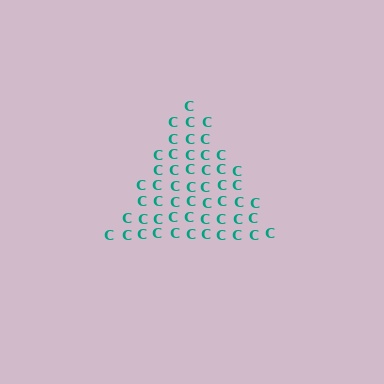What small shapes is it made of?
It is made of small letter C's.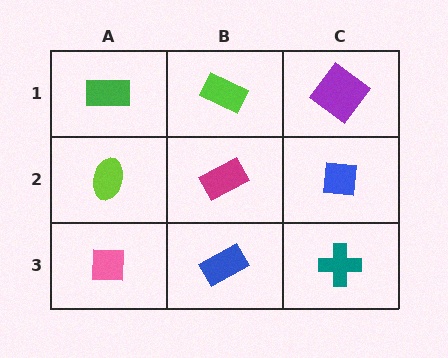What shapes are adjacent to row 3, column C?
A blue square (row 2, column C), a blue rectangle (row 3, column B).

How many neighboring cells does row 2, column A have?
3.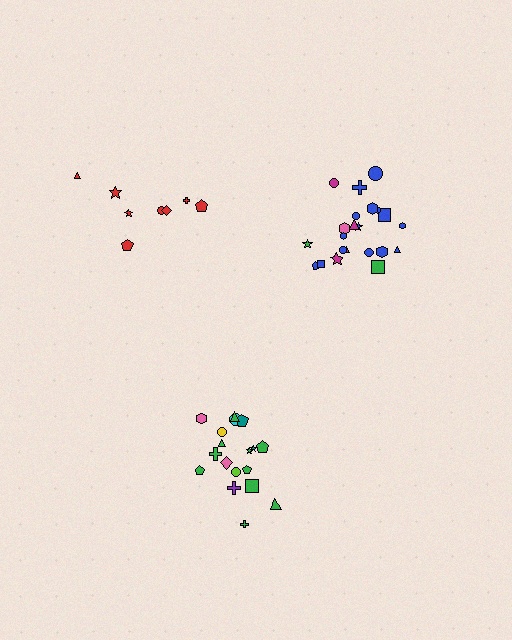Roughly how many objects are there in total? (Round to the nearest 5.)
Roughly 50 objects in total.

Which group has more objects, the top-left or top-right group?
The top-right group.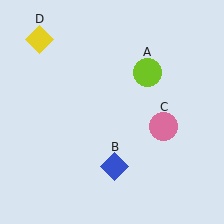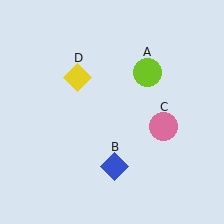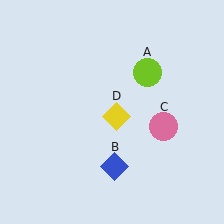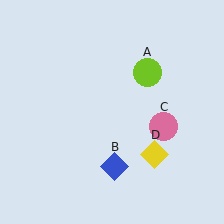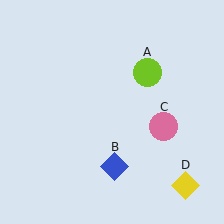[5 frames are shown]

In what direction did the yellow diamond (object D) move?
The yellow diamond (object D) moved down and to the right.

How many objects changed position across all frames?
1 object changed position: yellow diamond (object D).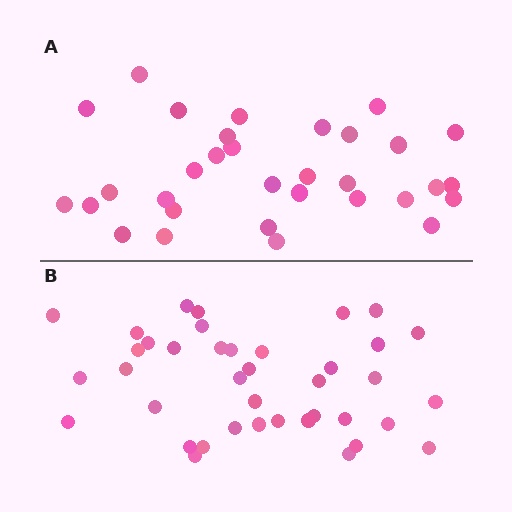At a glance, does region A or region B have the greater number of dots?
Region B (the bottom region) has more dots.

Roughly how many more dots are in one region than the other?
Region B has roughly 8 or so more dots than region A.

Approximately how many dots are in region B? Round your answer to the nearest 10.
About 40 dots. (The exact count is 39, which rounds to 40.)